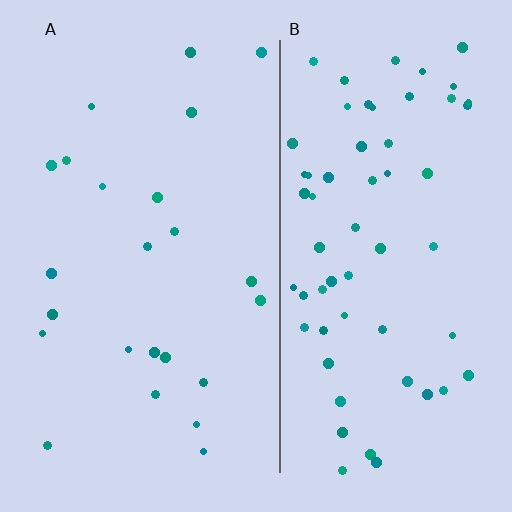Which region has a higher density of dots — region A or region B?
B (the right).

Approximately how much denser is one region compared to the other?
Approximately 2.6× — region B over region A.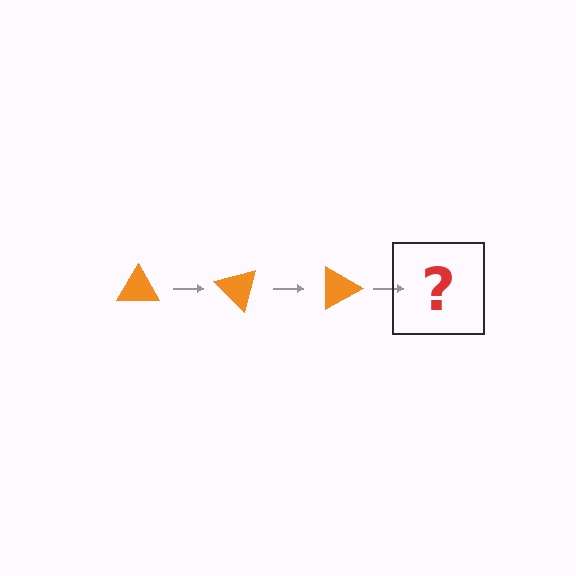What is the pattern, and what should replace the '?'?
The pattern is that the triangle rotates 45 degrees each step. The '?' should be an orange triangle rotated 135 degrees.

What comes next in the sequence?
The next element should be an orange triangle rotated 135 degrees.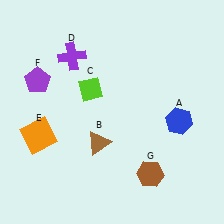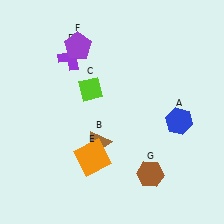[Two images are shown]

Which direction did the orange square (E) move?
The orange square (E) moved right.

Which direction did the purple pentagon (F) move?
The purple pentagon (F) moved right.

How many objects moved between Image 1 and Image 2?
2 objects moved between the two images.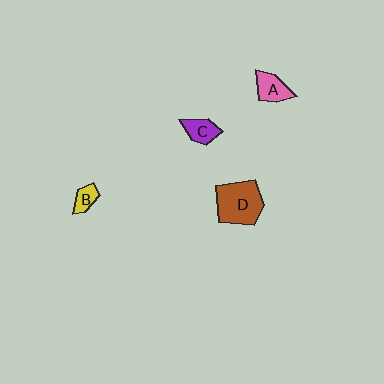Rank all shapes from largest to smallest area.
From largest to smallest: D (brown), A (pink), C (purple), B (yellow).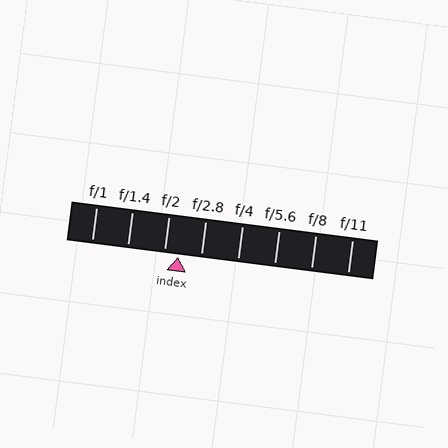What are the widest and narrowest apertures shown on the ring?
The widest aperture shown is f/1 and the narrowest is f/11.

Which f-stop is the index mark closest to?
The index mark is closest to f/2.